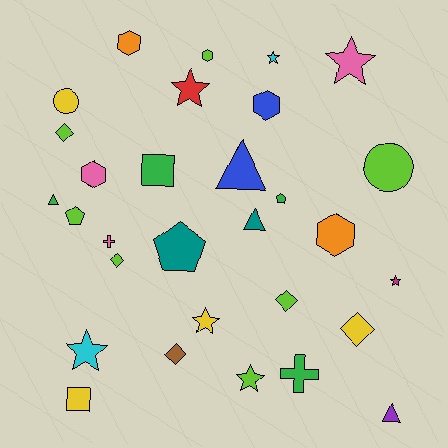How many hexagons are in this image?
There are 5 hexagons.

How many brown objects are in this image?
There is 1 brown object.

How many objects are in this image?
There are 30 objects.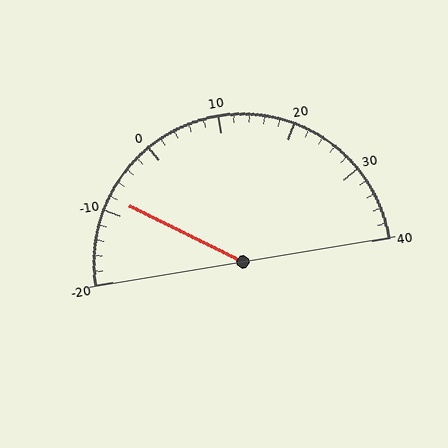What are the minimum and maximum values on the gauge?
The gauge ranges from -20 to 40.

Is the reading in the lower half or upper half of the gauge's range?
The reading is in the lower half of the range (-20 to 40).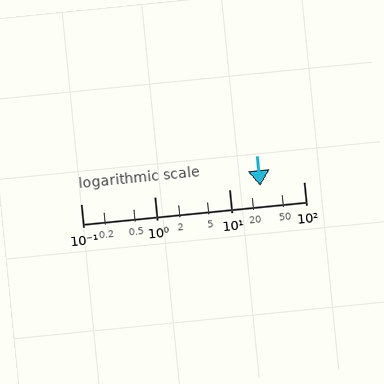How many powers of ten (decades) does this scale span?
The scale spans 3 decades, from 0.1 to 100.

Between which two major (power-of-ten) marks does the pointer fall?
The pointer is between 10 and 100.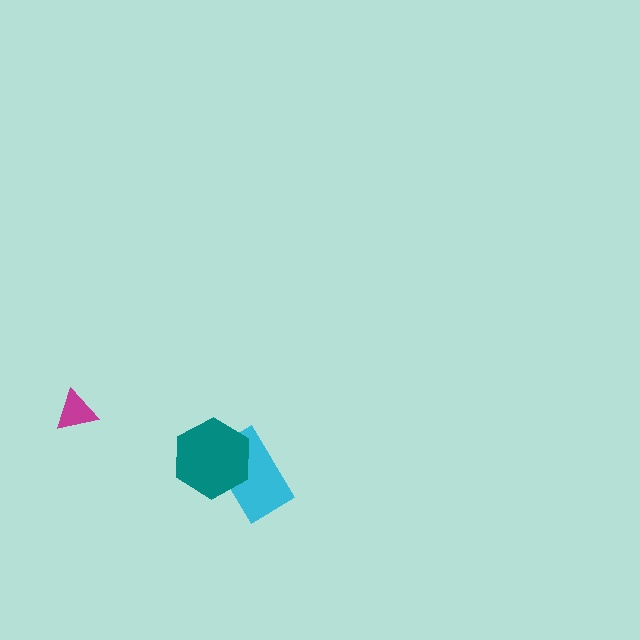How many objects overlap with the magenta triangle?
0 objects overlap with the magenta triangle.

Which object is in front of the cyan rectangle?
The teal hexagon is in front of the cyan rectangle.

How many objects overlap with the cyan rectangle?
1 object overlaps with the cyan rectangle.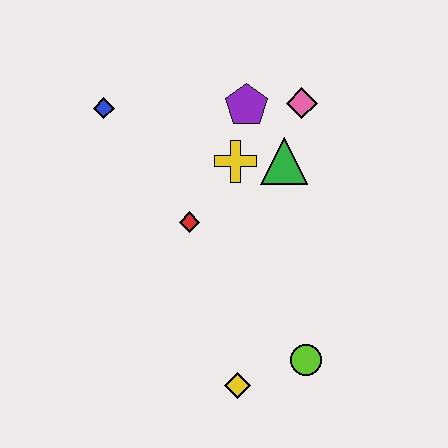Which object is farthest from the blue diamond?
The lime circle is farthest from the blue diamond.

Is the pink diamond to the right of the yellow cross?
Yes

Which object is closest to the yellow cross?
The green triangle is closest to the yellow cross.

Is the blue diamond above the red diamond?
Yes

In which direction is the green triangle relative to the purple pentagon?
The green triangle is below the purple pentagon.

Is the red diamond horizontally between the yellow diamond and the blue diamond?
Yes